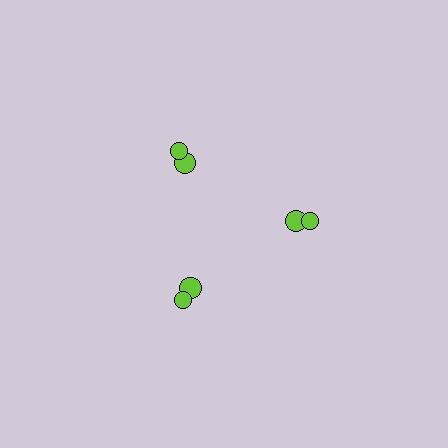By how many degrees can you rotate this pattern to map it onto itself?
The pattern maps onto itself every 120 degrees of rotation.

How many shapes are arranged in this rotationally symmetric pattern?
There are 6 shapes, arranged in 3 groups of 2.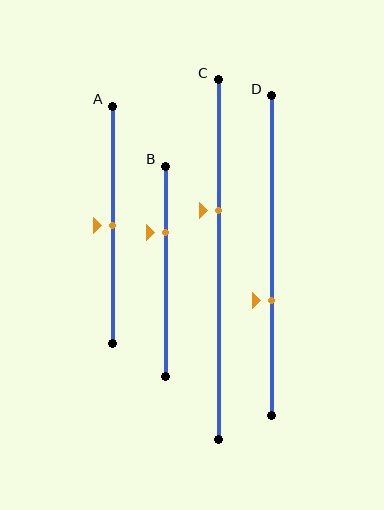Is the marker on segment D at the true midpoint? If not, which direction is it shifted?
No, the marker on segment D is shifted downward by about 14% of the segment length.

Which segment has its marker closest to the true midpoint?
Segment A has its marker closest to the true midpoint.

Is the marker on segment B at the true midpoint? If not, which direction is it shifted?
No, the marker on segment B is shifted upward by about 18% of the segment length.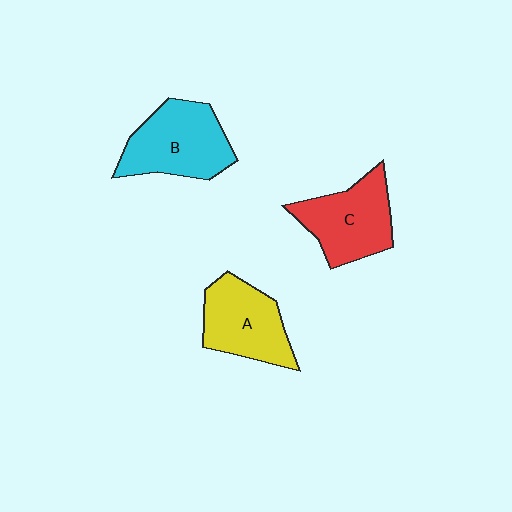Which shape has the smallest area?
Shape A (yellow).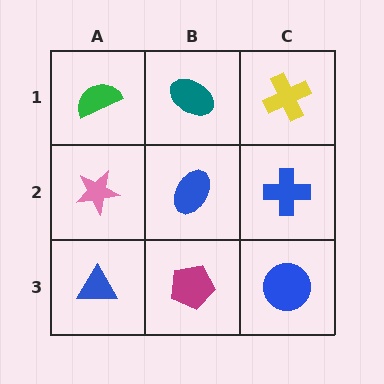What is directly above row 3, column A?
A pink star.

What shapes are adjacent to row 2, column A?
A green semicircle (row 1, column A), a blue triangle (row 3, column A), a blue ellipse (row 2, column B).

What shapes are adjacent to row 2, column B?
A teal ellipse (row 1, column B), a magenta pentagon (row 3, column B), a pink star (row 2, column A), a blue cross (row 2, column C).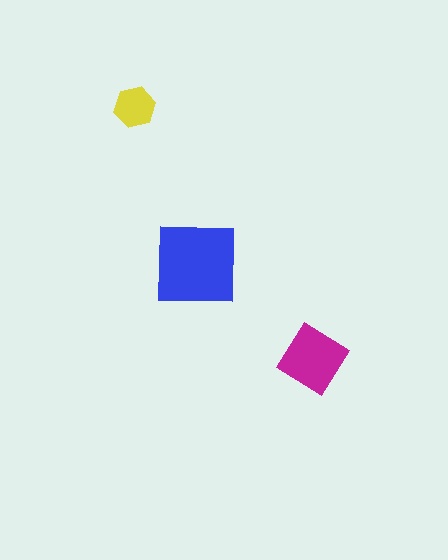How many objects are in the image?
There are 3 objects in the image.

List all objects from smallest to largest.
The yellow hexagon, the magenta diamond, the blue square.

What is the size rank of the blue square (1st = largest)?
1st.